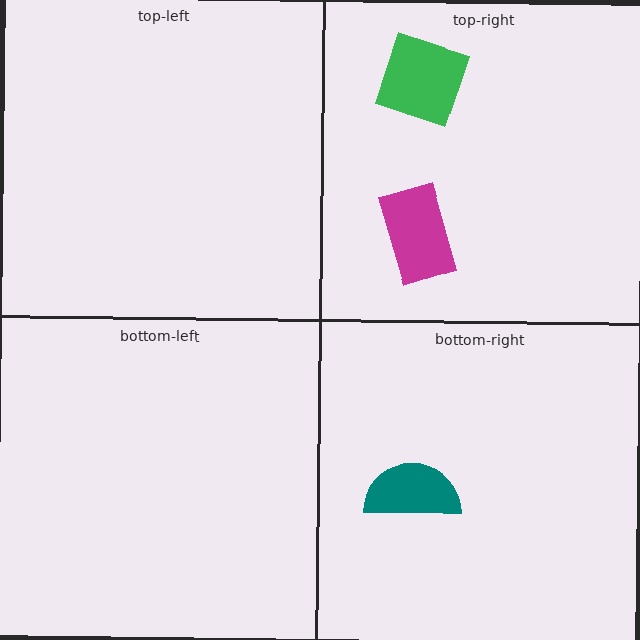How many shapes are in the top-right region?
2.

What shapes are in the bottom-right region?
The teal semicircle.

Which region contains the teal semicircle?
The bottom-right region.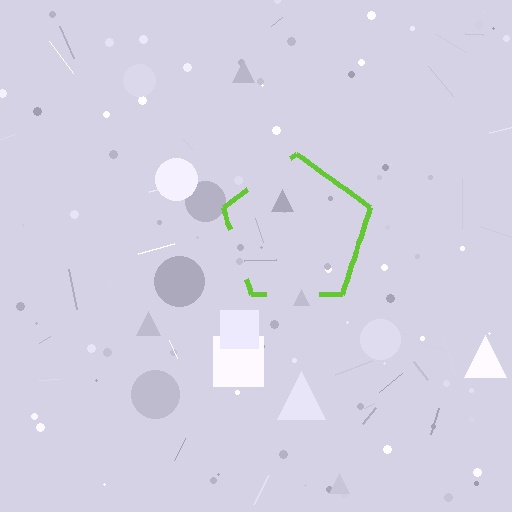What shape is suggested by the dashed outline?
The dashed outline suggests a pentagon.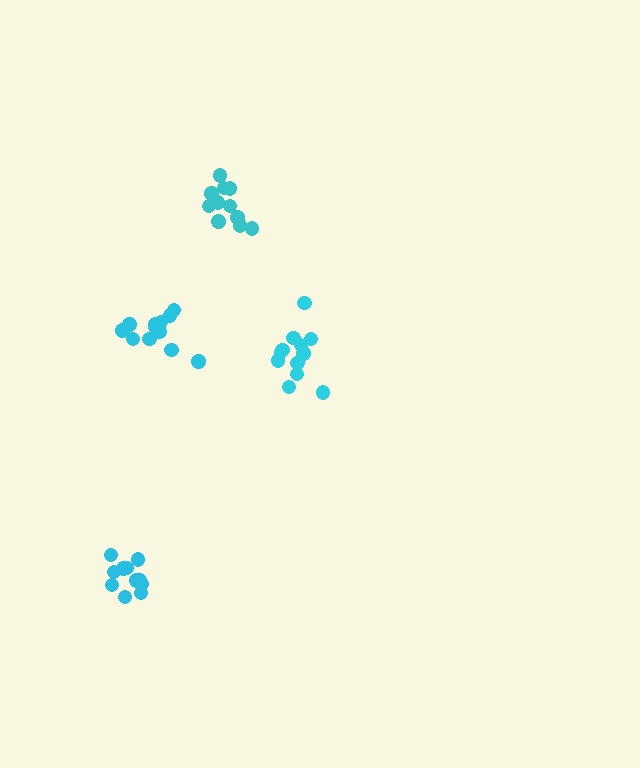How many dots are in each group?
Group 1: 12 dots, Group 2: 11 dots, Group 3: 12 dots, Group 4: 12 dots (47 total).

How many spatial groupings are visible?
There are 4 spatial groupings.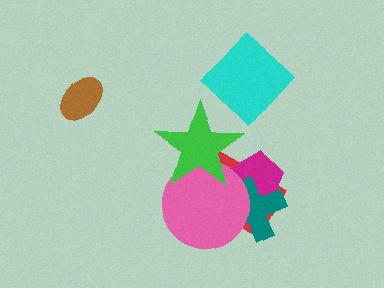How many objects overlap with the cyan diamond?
0 objects overlap with the cyan diamond.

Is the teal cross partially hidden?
Yes, it is partially covered by another shape.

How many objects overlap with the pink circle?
4 objects overlap with the pink circle.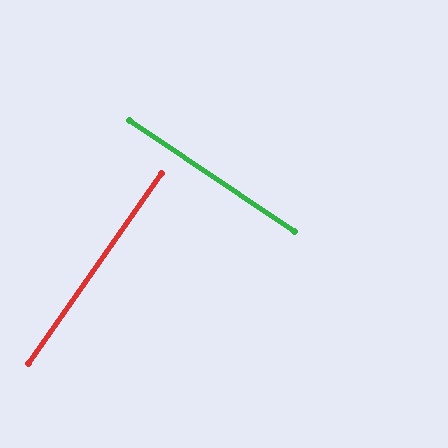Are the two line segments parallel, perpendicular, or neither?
Perpendicular — they meet at approximately 89°.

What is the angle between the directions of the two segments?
Approximately 89 degrees.